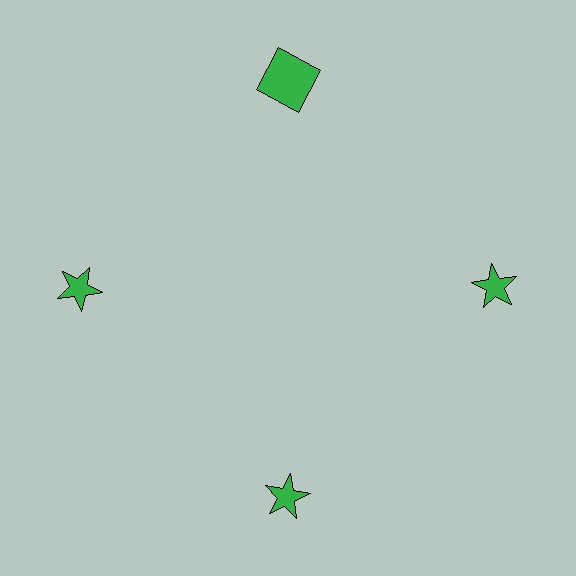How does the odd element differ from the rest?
It has a different shape: square instead of star.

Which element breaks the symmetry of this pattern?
The green square at roughly the 12 o'clock position breaks the symmetry. All other shapes are green stars.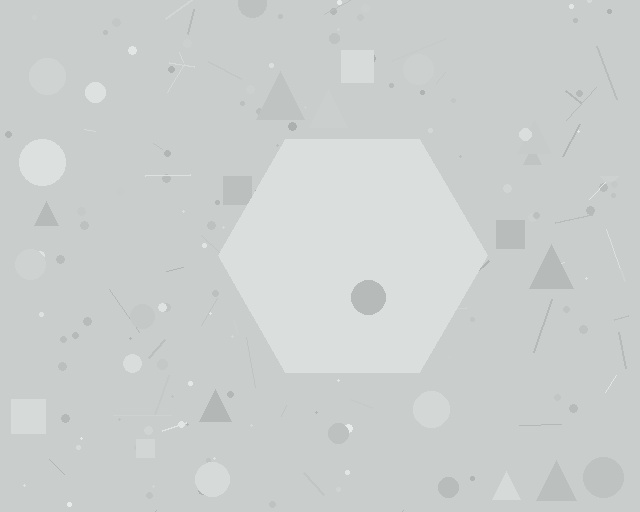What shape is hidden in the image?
A hexagon is hidden in the image.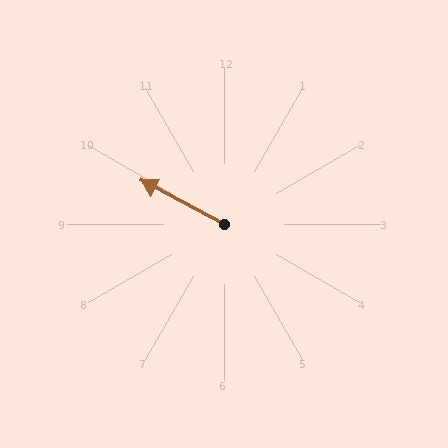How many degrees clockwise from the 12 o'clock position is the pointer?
Approximately 298 degrees.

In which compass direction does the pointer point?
Northwest.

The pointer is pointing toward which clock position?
Roughly 10 o'clock.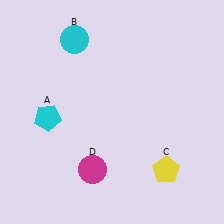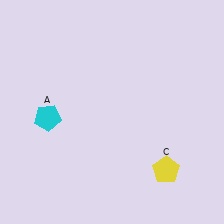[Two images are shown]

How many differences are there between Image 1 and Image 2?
There are 2 differences between the two images.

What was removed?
The cyan circle (B), the magenta circle (D) were removed in Image 2.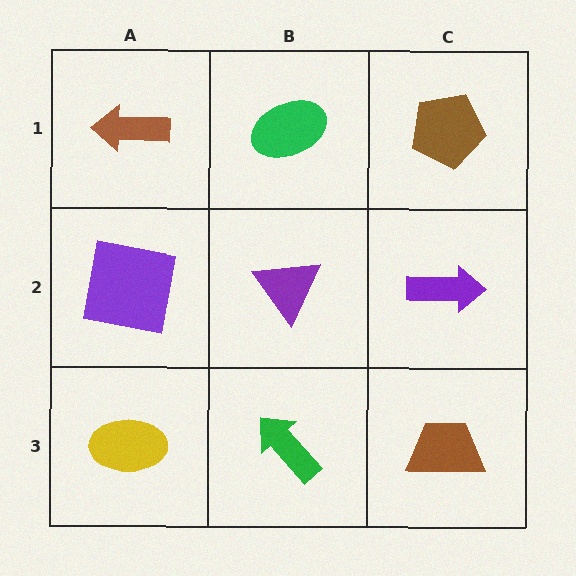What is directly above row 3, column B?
A purple triangle.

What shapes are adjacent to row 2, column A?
A brown arrow (row 1, column A), a yellow ellipse (row 3, column A), a purple triangle (row 2, column B).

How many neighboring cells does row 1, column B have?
3.